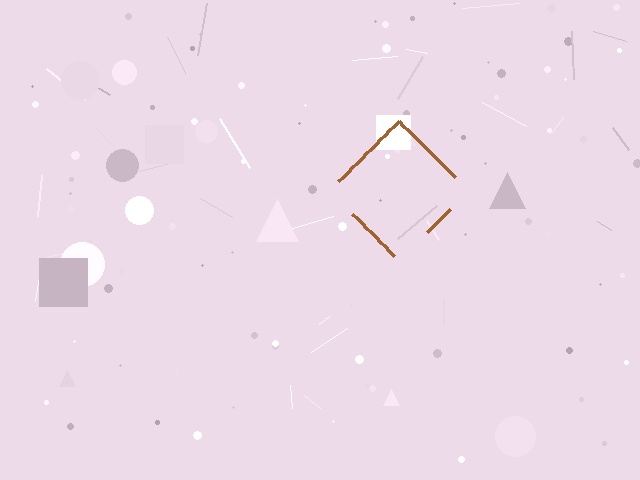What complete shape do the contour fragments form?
The contour fragments form a diamond.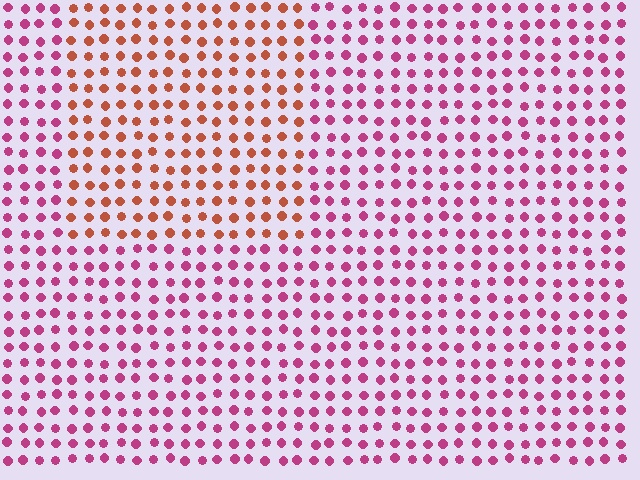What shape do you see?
I see a rectangle.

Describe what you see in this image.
The image is filled with small magenta elements in a uniform arrangement. A rectangle-shaped region is visible where the elements are tinted to a slightly different hue, forming a subtle color boundary.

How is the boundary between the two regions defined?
The boundary is defined purely by a slight shift in hue (about 46 degrees). Spacing, size, and orientation are identical on both sides.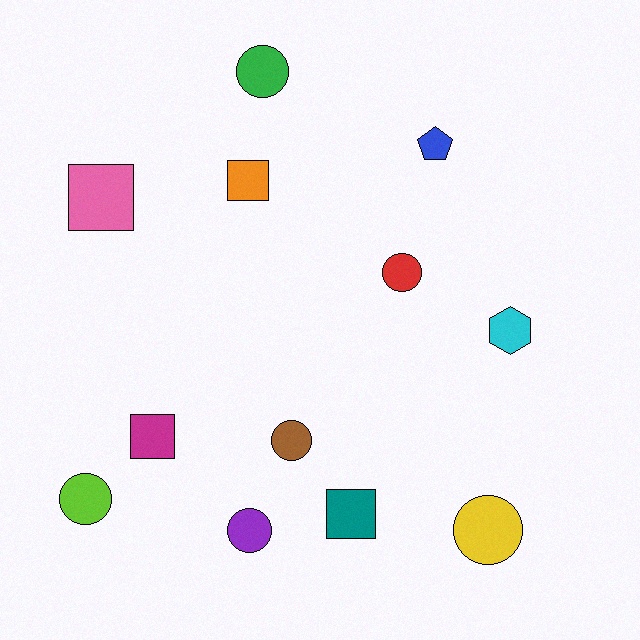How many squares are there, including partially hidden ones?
There are 4 squares.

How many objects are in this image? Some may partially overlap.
There are 12 objects.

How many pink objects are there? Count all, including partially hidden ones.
There is 1 pink object.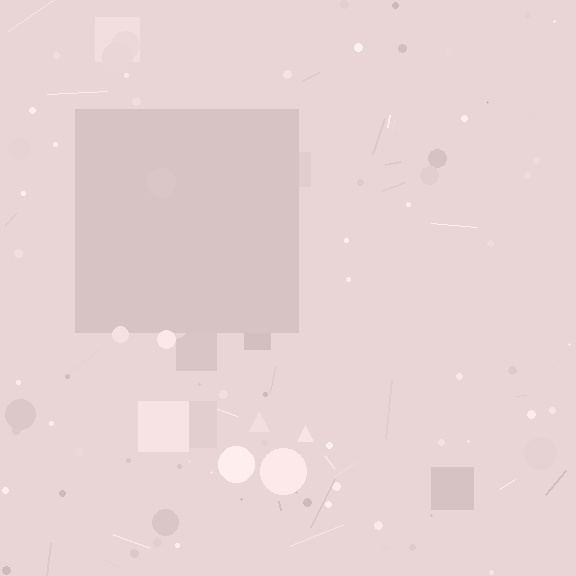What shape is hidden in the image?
A square is hidden in the image.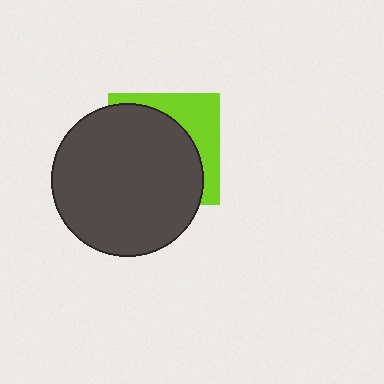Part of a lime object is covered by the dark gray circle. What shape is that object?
It is a square.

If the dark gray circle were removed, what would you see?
You would see the complete lime square.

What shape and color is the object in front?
The object in front is a dark gray circle.